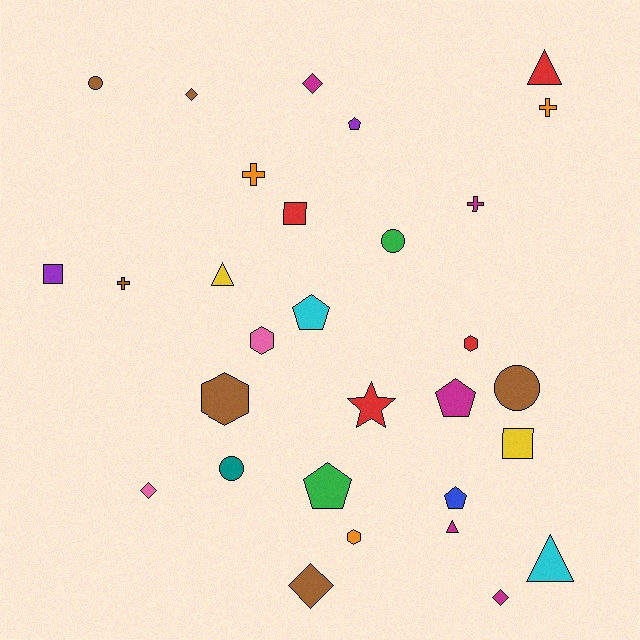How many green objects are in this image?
There are 2 green objects.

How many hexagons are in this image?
There are 4 hexagons.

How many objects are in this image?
There are 30 objects.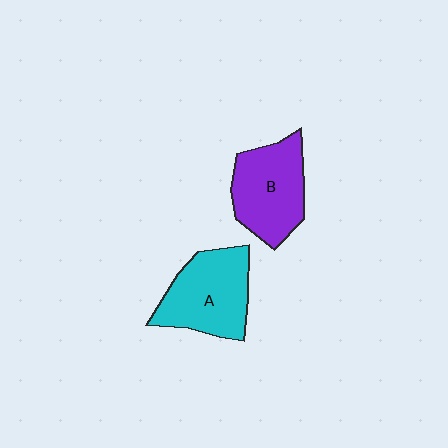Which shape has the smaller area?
Shape B (purple).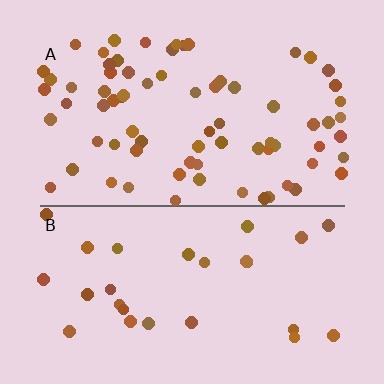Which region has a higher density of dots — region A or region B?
A (the top).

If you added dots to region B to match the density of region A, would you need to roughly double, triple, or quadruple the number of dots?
Approximately triple.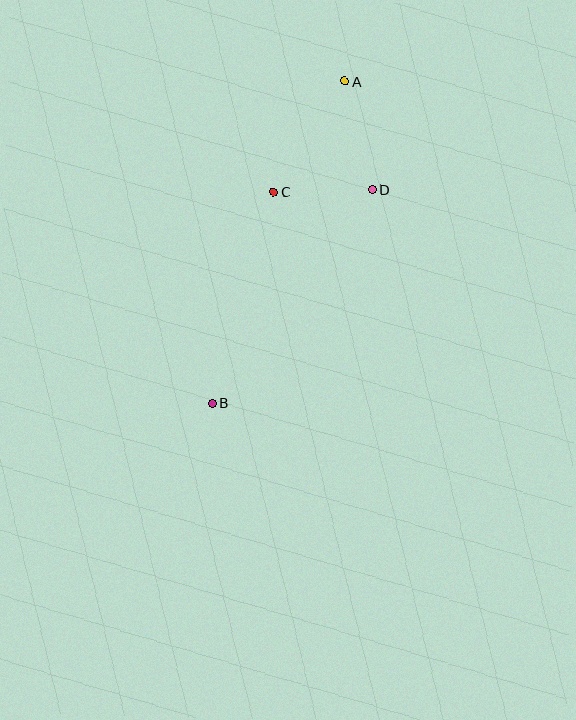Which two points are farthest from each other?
Points A and B are farthest from each other.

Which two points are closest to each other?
Points C and D are closest to each other.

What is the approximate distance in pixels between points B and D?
The distance between B and D is approximately 267 pixels.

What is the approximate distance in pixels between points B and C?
The distance between B and C is approximately 220 pixels.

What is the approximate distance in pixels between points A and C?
The distance between A and C is approximately 131 pixels.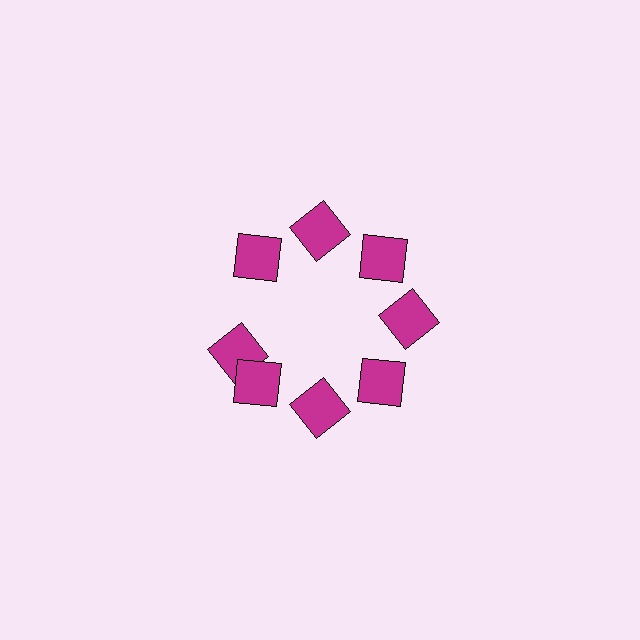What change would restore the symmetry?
The symmetry would be restored by rotating it back into even spacing with its neighbors so that all 8 squares sit at equal angles and equal distance from the center.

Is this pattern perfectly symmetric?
No. The 8 magenta squares are arranged in a ring, but one element near the 9 o'clock position is rotated out of alignment along the ring, breaking the 8-fold rotational symmetry.